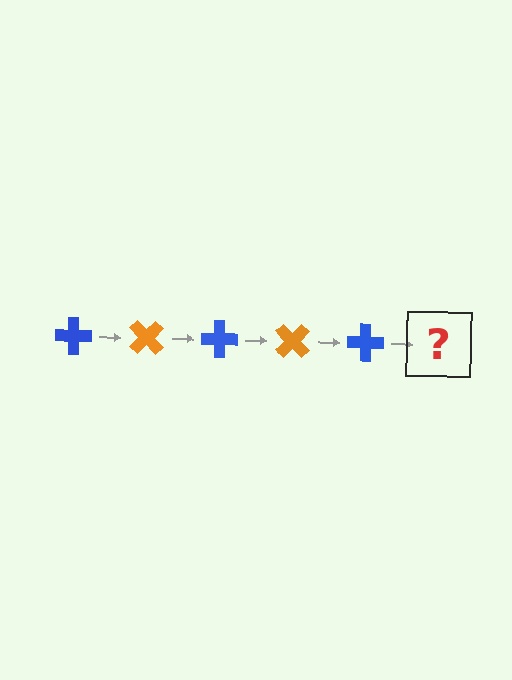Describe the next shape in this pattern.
It should be an orange cross, rotated 225 degrees from the start.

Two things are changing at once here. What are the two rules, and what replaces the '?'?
The two rules are that it rotates 45 degrees each step and the color cycles through blue and orange. The '?' should be an orange cross, rotated 225 degrees from the start.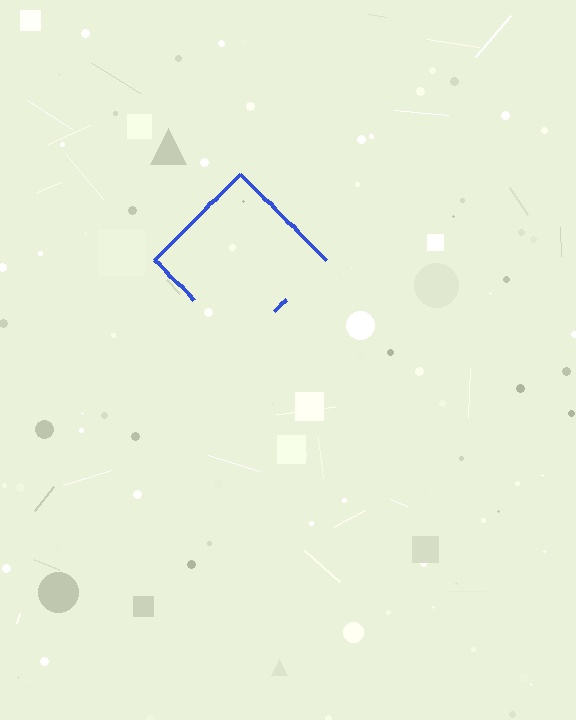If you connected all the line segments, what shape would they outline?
They would outline a diamond.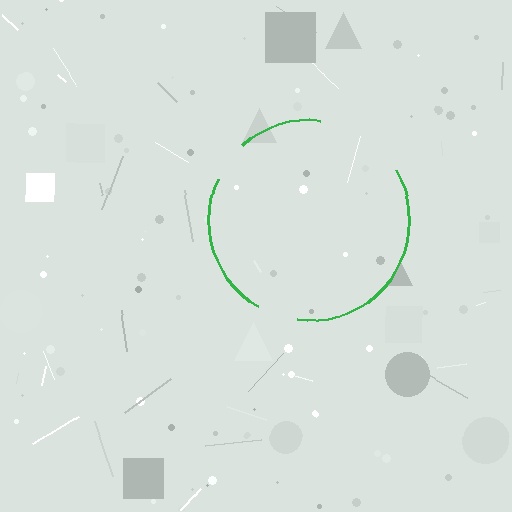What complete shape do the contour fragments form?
The contour fragments form a circle.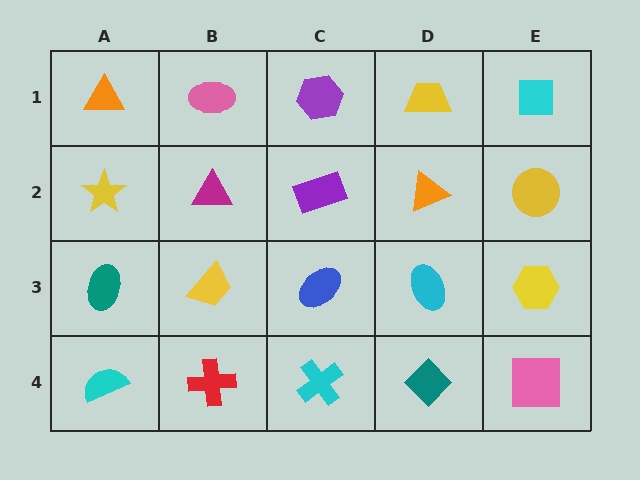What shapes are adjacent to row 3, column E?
A yellow circle (row 2, column E), a pink square (row 4, column E), a cyan ellipse (row 3, column D).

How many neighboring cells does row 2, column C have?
4.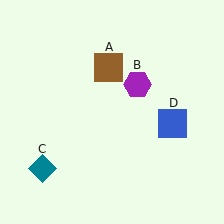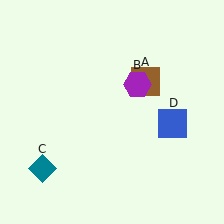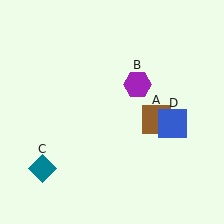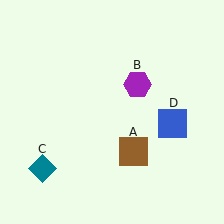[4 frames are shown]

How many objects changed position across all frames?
1 object changed position: brown square (object A).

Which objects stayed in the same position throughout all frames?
Purple hexagon (object B) and teal diamond (object C) and blue square (object D) remained stationary.